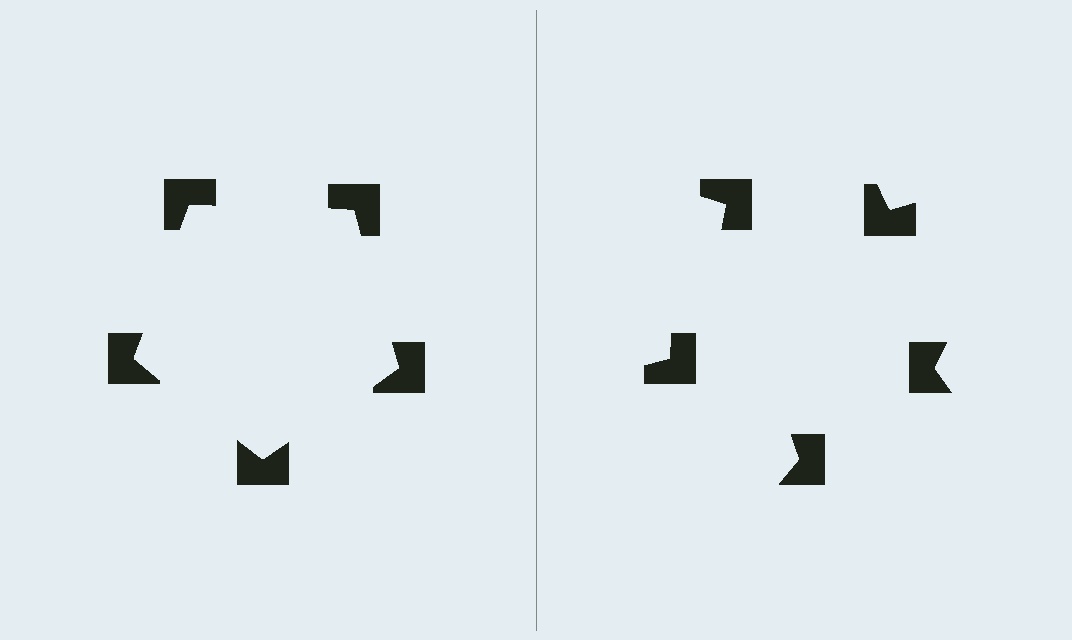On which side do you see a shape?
An illusory pentagon appears on the left side. On the right side the wedge cuts are rotated, so no coherent shape forms.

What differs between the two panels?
The notched squares are positioned identically on both sides; only the wedge orientations differ. On the left they align to a pentagon; on the right they are misaligned.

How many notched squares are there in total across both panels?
10 — 5 on each side.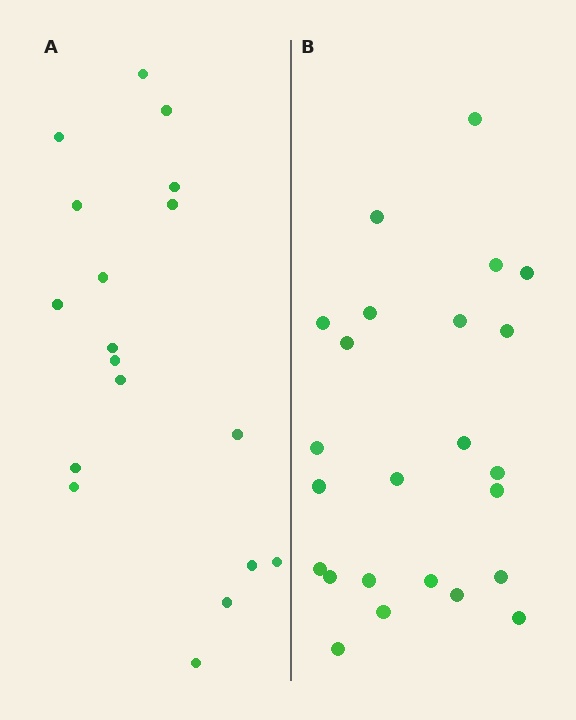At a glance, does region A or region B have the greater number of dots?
Region B (the right region) has more dots.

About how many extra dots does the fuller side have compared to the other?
Region B has about 6 more dots than region A.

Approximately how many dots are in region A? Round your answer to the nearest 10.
About 20 dots. (The exact count is 18, which rounds to 20.)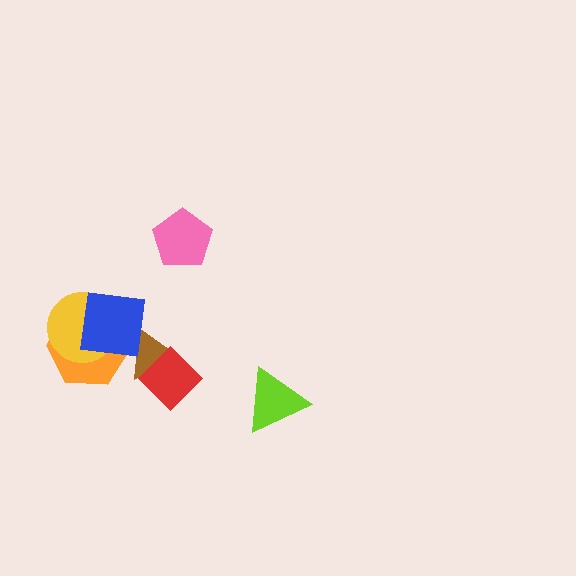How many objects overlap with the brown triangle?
3 objects overlap with the brown triangle.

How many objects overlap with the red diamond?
1 object overlaps with the red diamond.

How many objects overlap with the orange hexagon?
3 objects overlap with the orange hexagon.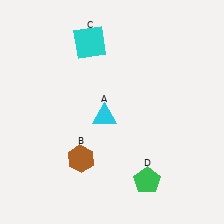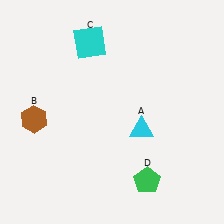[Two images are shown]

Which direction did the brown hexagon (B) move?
The brown hexagon (B) moved left.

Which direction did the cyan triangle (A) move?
The cyan triangle (A) moved right.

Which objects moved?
The objects that moved are: the cyan triangle (A), the brown hexagon (B).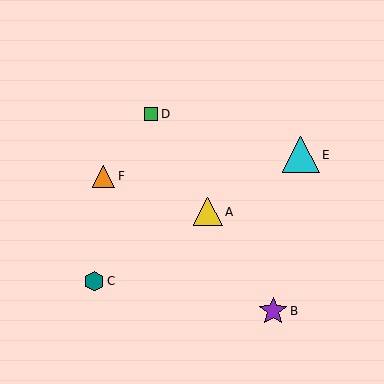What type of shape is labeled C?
Shape C is a teal hexagon.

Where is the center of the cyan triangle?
The center of the cyan triangle is at (301, 155).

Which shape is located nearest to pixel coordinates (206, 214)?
The yellow triangle (labeled A) at (208, 212) is nearest to that location.